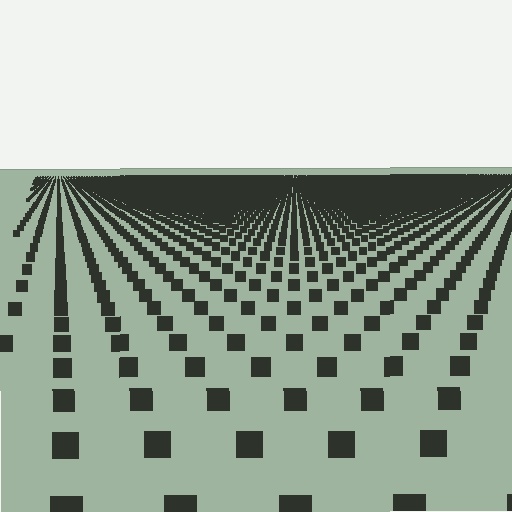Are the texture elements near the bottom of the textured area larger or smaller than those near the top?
Larger. Near the bottom, elements are closer to the viewer and appear at a bigger on-screen size.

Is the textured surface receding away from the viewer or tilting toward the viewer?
The surface is receding away from the viewer. Texture elements get smaller and denser toward the top.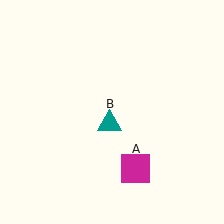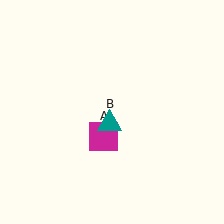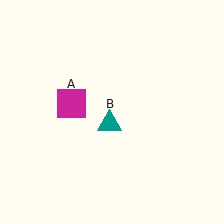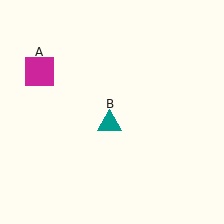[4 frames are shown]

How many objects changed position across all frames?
1 object changed position: magenta square (object A).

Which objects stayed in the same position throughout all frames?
Teal triangle (object B) remained stationary.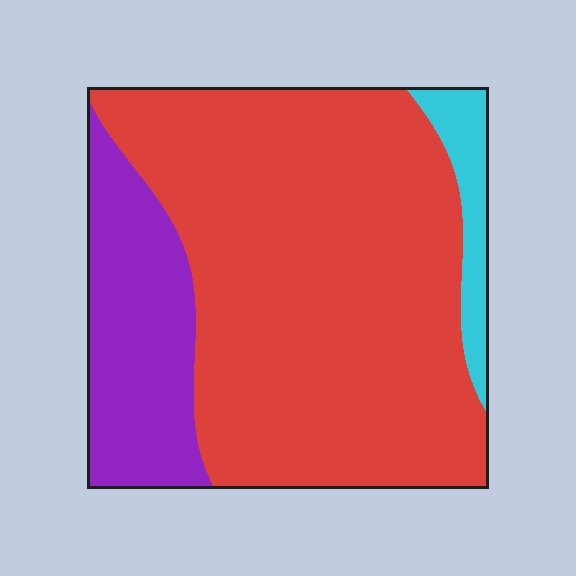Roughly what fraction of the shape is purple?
Purple covers about 20% of the shape.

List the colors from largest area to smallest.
From largest to smallest: red, purple, cyan.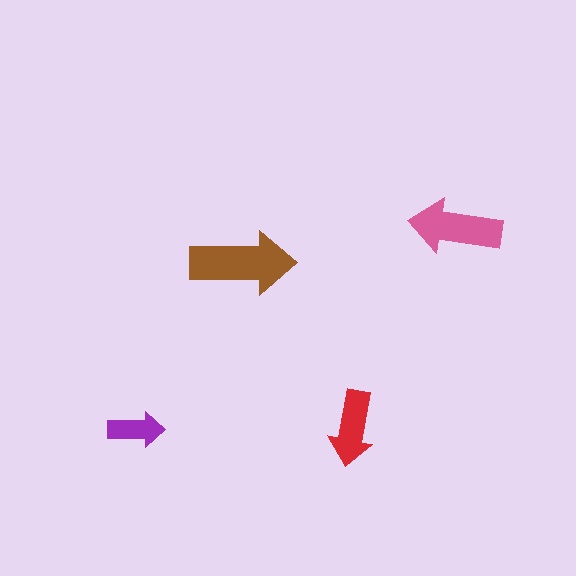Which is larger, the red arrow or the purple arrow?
The red one.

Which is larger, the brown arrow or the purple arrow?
The brown one.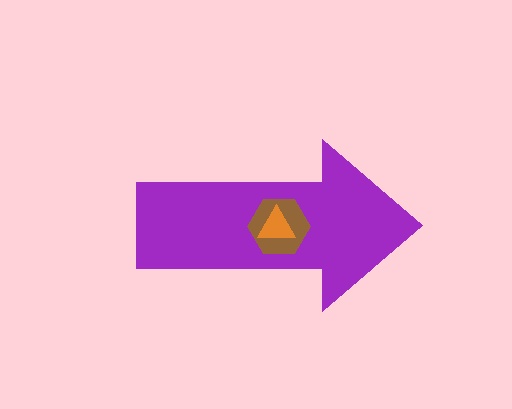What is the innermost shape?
The orange triangle.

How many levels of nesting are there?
3.